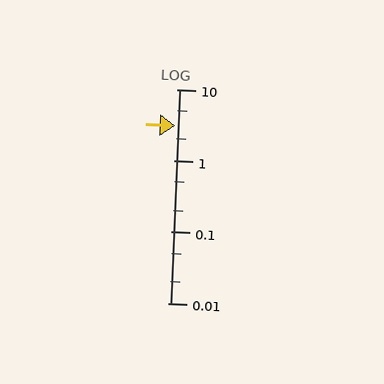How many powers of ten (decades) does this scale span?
The scale spans 3 decades, from 0.01 to 10.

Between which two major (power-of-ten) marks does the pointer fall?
The pointer is between 1 and 10.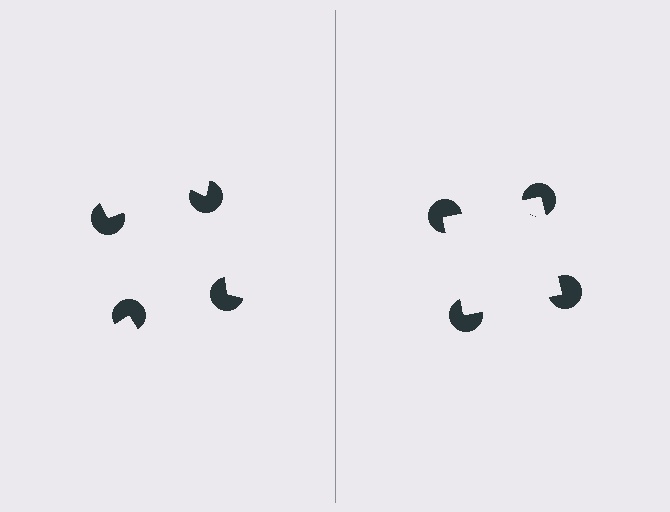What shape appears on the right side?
An illusory square.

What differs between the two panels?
The pac-man discs are positioned identically on both sides; only the wedge orientations differ. On the right they align to a square; on the left they are misaligned.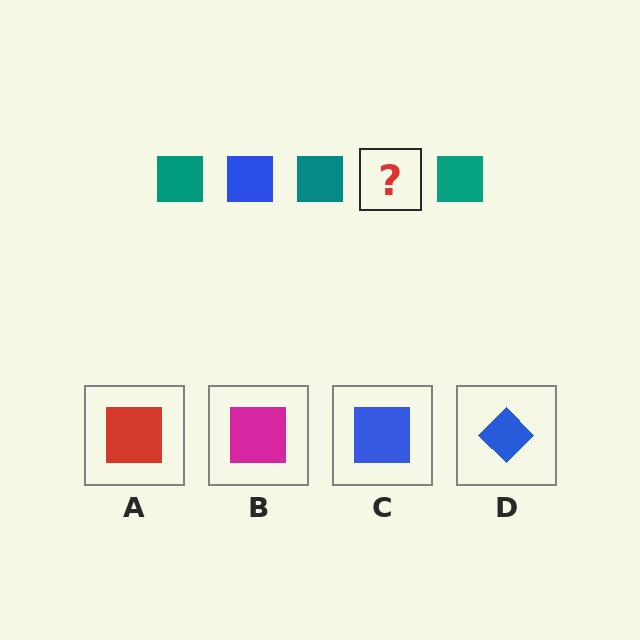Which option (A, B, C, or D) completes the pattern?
C.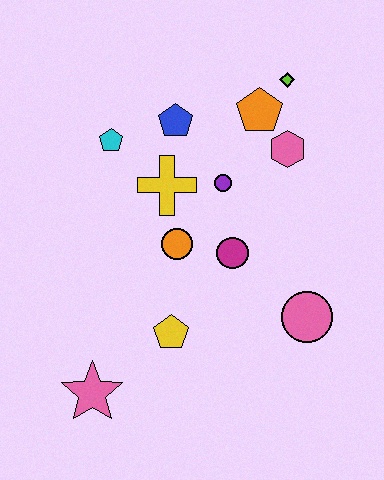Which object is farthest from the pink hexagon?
The pink star is farthest from the pink hexagon.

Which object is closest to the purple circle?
The yellow cross is closest to the purple circle.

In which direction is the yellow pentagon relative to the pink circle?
The yellow pentagon is to the left of the pink circle.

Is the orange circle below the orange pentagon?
Yes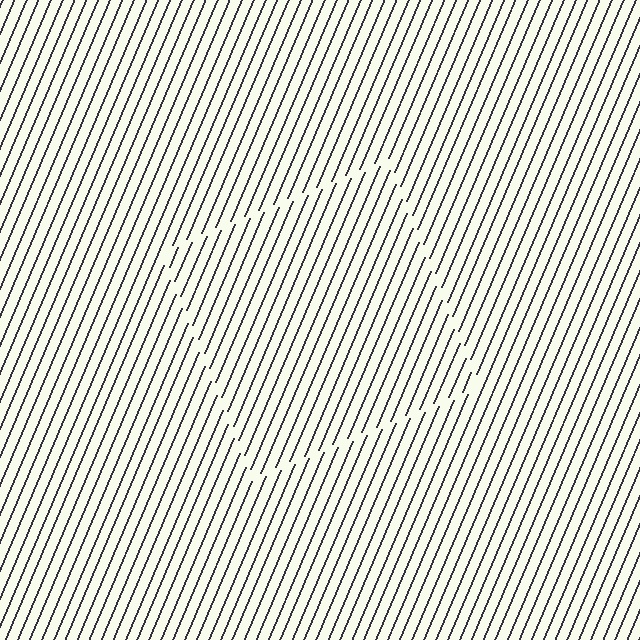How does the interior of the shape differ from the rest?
The interior of the shape contains the same grating, shifted by half a period — the contour is defined by the phase discontinuity where line-ends from the inner and outer gratings abut.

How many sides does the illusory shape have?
4 sides — the line-ends trace a square.